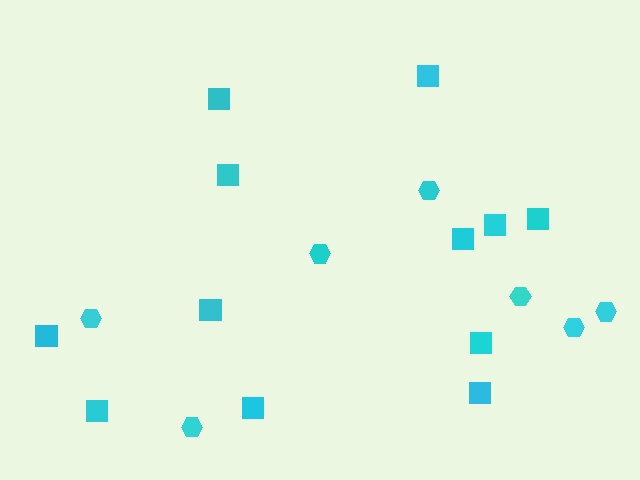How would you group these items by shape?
There are 2 groups: one group of squares (12) and one group of hexagons (7).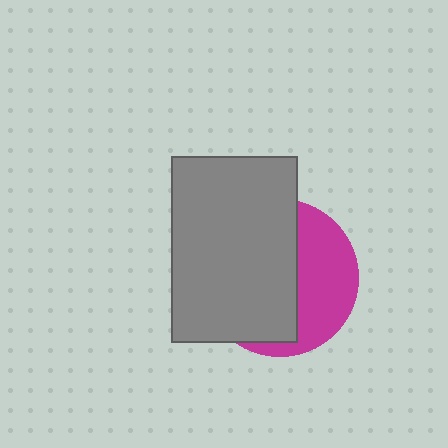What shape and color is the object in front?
The object in front is a gray rectangle.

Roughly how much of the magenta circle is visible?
A small part of it is visible (roughly 39%).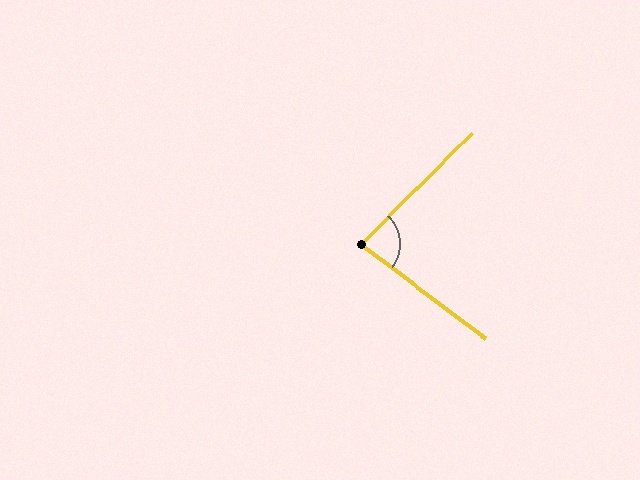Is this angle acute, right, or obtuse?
It is acute.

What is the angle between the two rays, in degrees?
Approximately 82 degrees.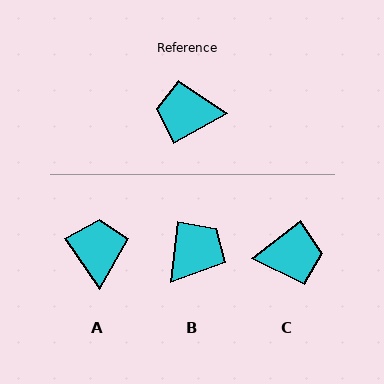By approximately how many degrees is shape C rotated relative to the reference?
Approximately 173 degrees clockwise.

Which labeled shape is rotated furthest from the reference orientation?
C, about 173 degrees away.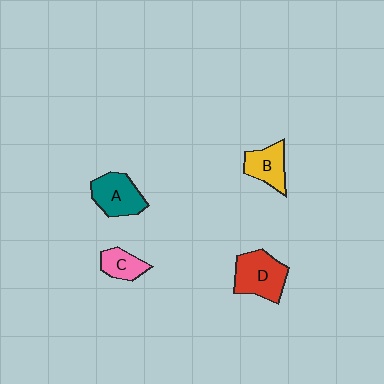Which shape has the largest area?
Shape D (red).